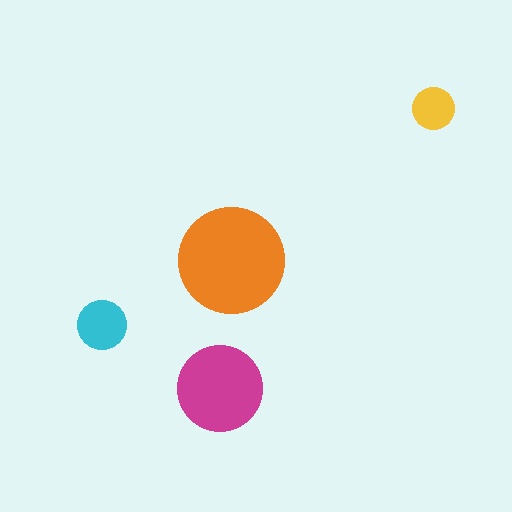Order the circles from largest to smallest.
the orange one, the magenta one, the cyan one, the yellow one.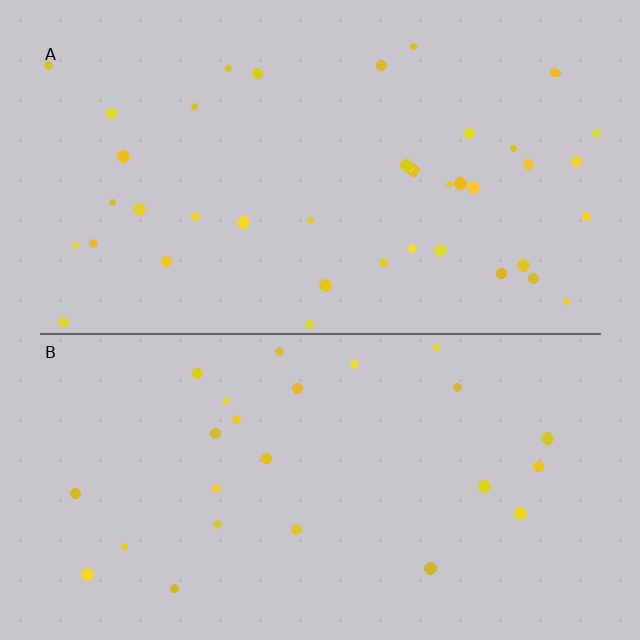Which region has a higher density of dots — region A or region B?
A (the top).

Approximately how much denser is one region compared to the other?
Approximately 1.7× — region A over region B.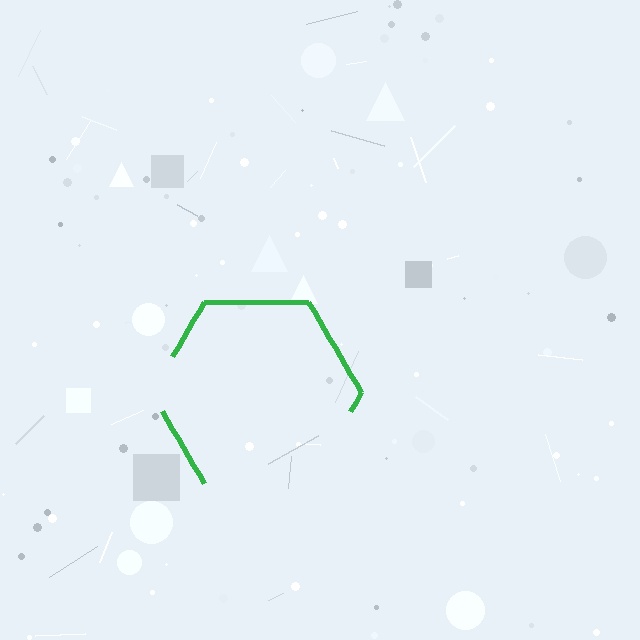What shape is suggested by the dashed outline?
The dashed outline suggests a hexagon.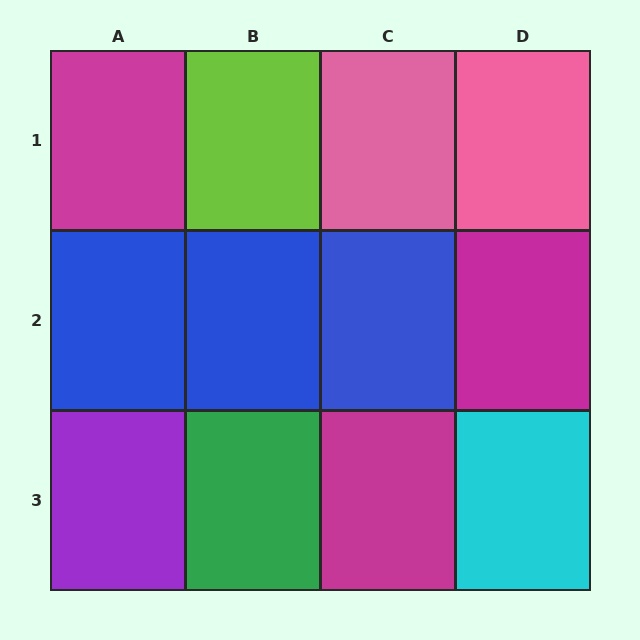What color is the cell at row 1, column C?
Pink.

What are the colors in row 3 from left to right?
Purple, green, magenta, cyan.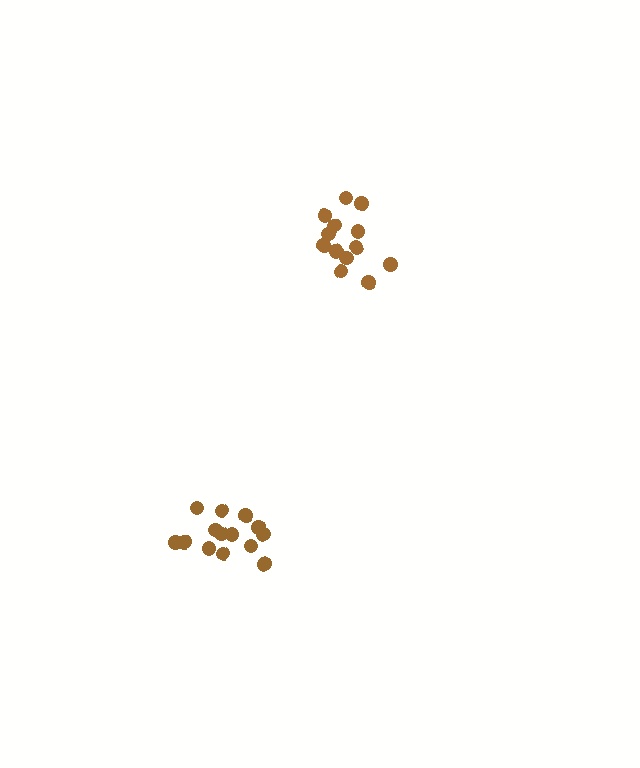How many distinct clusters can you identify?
There are 2 distinct clusters.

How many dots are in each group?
Group 1: 14 dots, Group 2: 13 dots (27 total).